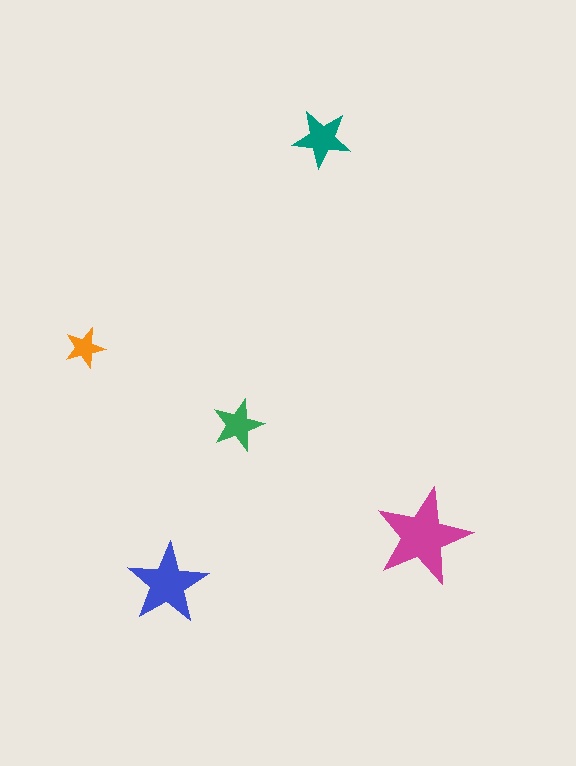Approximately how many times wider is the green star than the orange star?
About 1.5 times wider.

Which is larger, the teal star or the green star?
The teal one.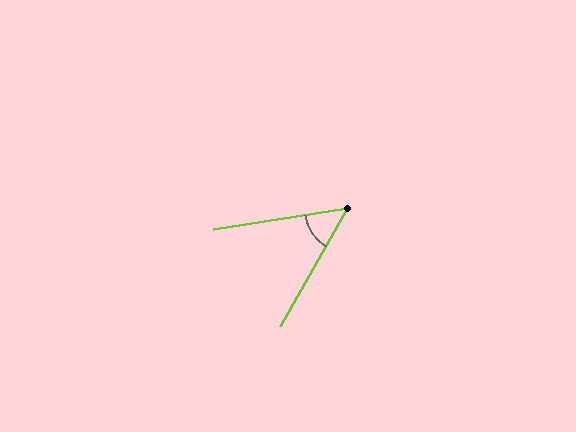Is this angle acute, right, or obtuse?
It is acute.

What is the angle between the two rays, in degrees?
Approximately 52 degrees.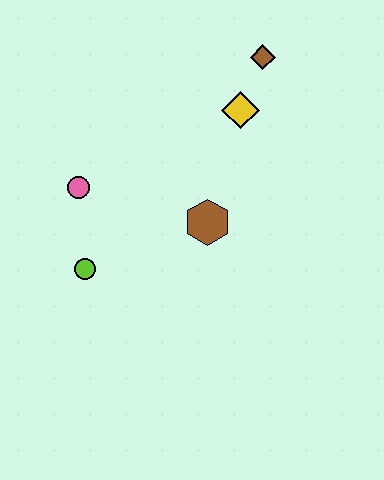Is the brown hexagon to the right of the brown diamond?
No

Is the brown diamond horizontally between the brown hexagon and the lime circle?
No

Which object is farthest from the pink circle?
The brown diamond is farthest from the pink circle.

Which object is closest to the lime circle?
The pink circle is closest to the lime circle.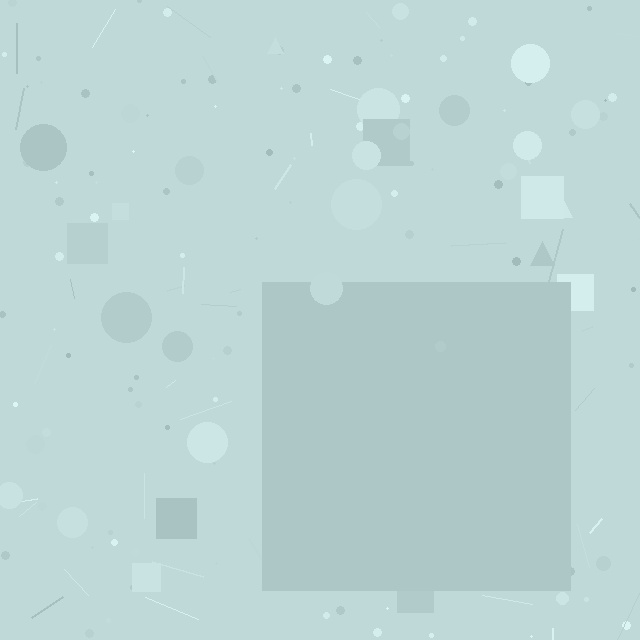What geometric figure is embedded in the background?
A square is embedded in the background.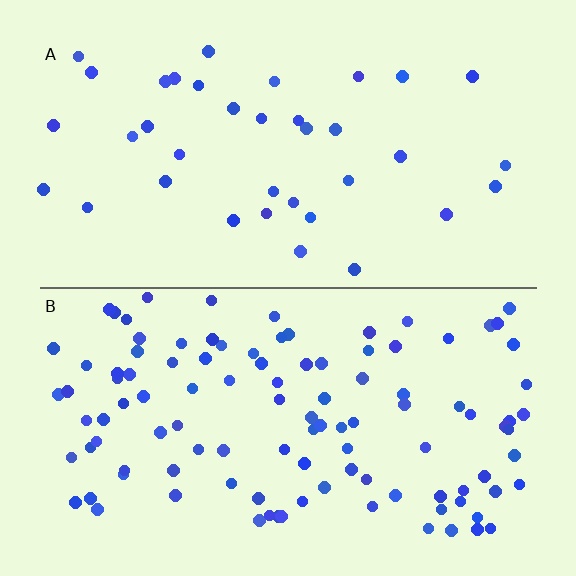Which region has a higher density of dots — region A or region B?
B (the bottom).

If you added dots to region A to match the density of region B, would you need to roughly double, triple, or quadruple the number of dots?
Approximately triple.